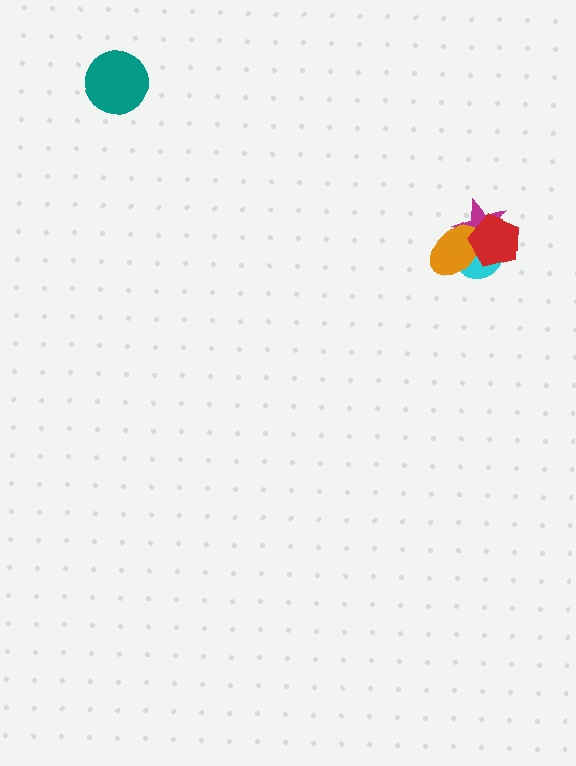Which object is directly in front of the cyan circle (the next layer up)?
The magenta star is directly in front of the cyan circle.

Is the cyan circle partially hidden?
Yes, it is partially covered by another shape.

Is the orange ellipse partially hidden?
Yes, it is partially covered by another shape.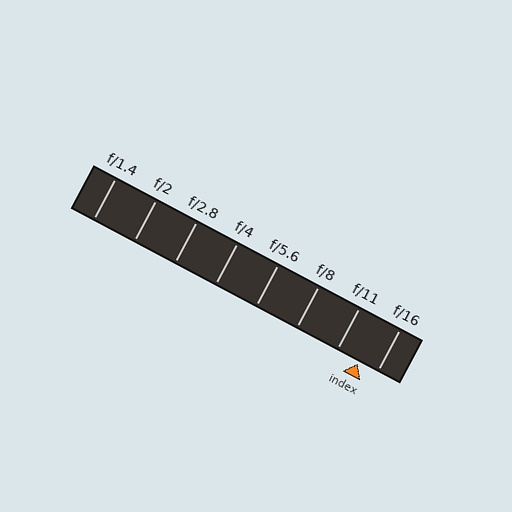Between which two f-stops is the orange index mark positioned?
The index mark is between f/11 and f/16.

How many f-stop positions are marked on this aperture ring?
There are 8 f-stop positions marked.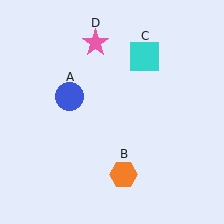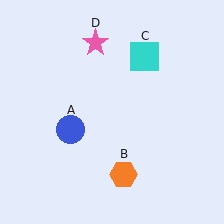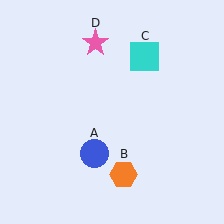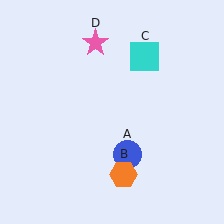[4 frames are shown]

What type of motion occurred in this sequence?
The blue circle (object A) rotated counterclockwise around the center of the scene.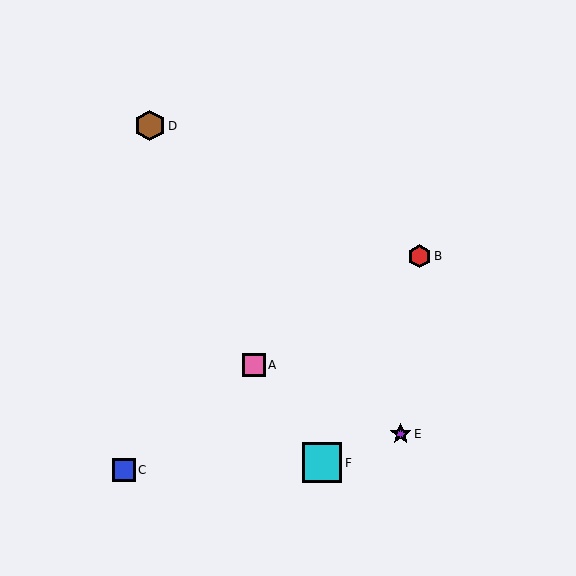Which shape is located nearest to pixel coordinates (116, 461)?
The blue square (labeled C) at (124, 470) is nearest to that location.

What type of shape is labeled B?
Shape B is a red hexagon.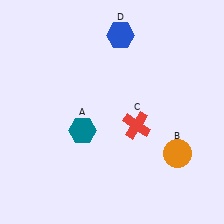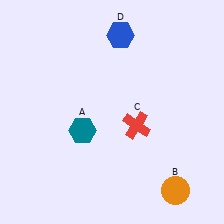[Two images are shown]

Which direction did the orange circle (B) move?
The orange circle (B) moved down.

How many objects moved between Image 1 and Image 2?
1 object moved between the two images.